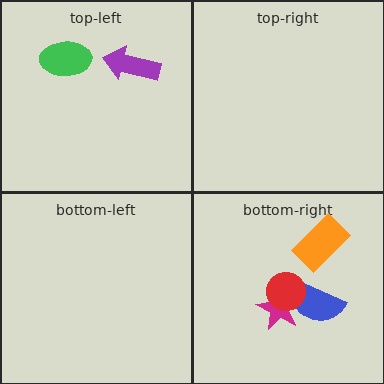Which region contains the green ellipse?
The top-left region.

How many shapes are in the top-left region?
2.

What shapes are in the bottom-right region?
The magenta star, the orange rectangle, the blue semicircle, the red circle.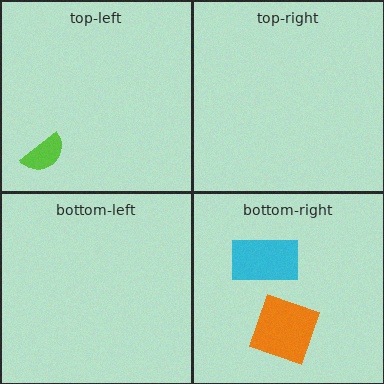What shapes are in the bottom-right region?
The orange square, the cyan rectangle.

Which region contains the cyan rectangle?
The bottom-right region.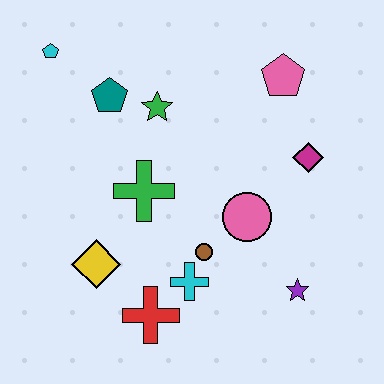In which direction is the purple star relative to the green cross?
The purple star is to the right of the green cross.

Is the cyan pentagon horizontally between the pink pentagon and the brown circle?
No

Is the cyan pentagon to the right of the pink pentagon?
No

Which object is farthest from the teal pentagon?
The purple star is farthest from the teal pentagon.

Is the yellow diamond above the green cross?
No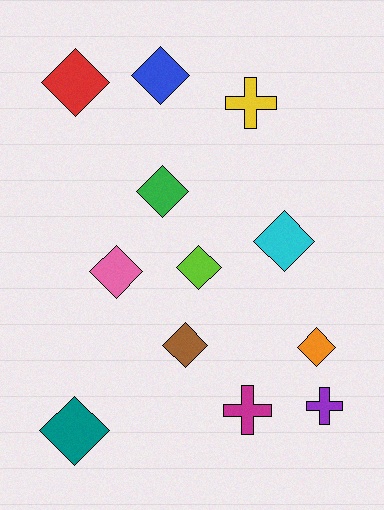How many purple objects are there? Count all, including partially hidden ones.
There is 1 purple object.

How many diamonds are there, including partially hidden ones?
There are 9 diamonds.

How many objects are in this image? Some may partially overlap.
There are 12 objects.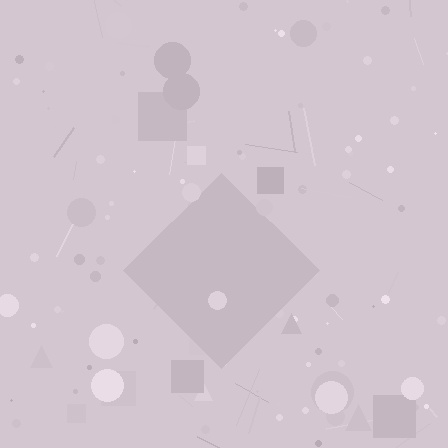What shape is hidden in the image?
A diamond is hidden in the image.